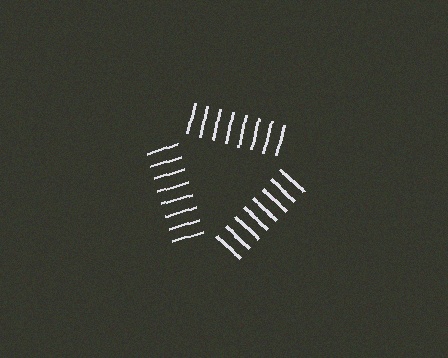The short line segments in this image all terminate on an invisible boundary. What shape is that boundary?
An illusory triangle — the line segments terminate on its edges but no continuous stroke is drawn.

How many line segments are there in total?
24 — 8 along each of the 3 edges.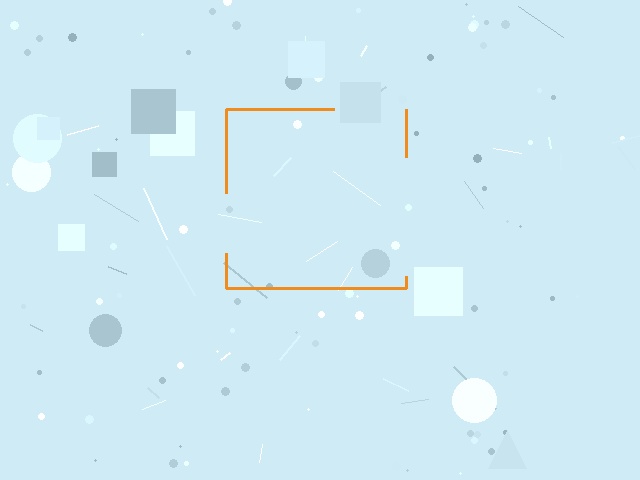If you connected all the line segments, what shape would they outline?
They would outline a square.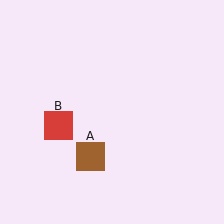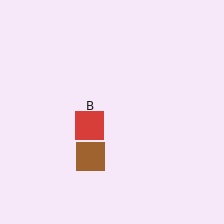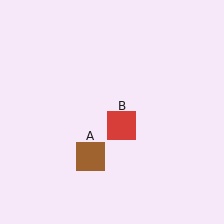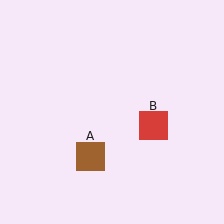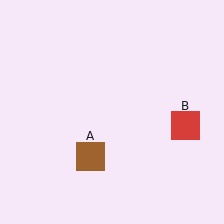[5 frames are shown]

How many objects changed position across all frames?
1 object changed position: red square (object B).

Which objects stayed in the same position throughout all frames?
Brown square (object A) remained stationary.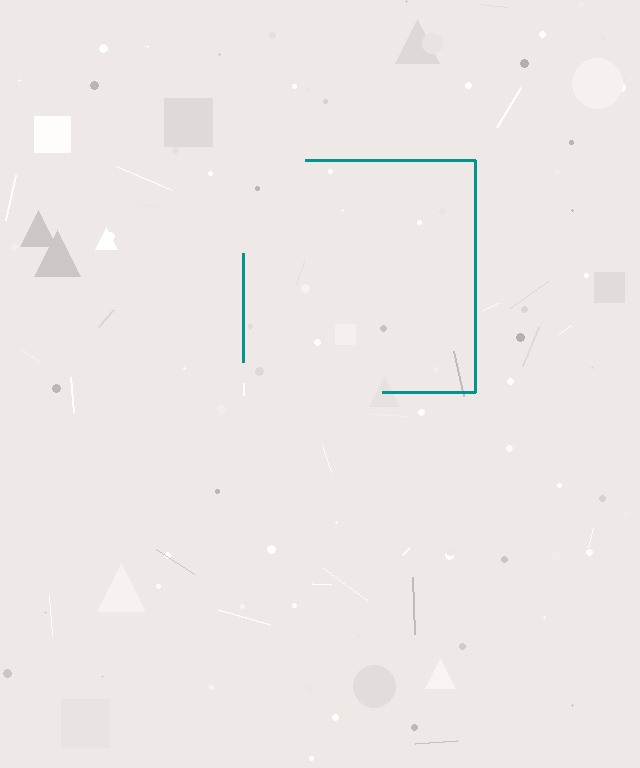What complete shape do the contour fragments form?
The contour fragments form a square.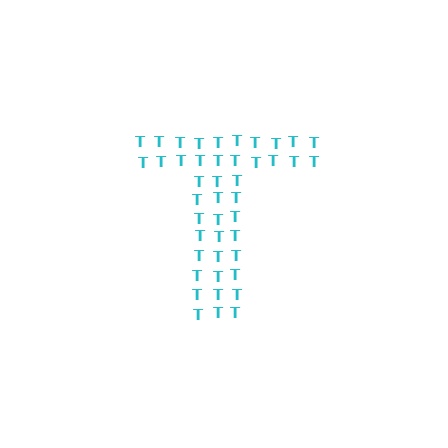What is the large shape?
The large shape is the letter T.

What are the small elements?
The small elements are letter T's.